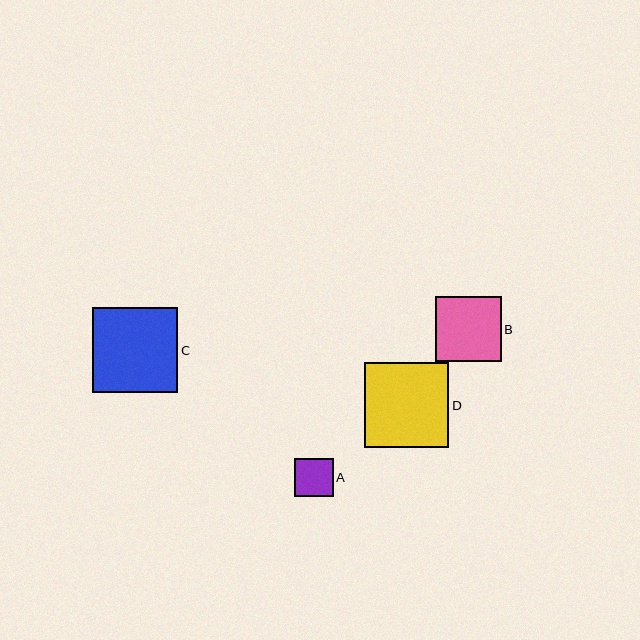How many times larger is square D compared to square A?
Square D is approximately 2.2 times the size of square A.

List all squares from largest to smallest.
From largest to smallest: C, D, B, A.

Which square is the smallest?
Square A is the smallest with a size of approximately 39 pixels.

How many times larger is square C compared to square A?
Square C is approximately 2.2 times the size of square A.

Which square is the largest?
Square C is the largest with a size of approximately 85 pixels.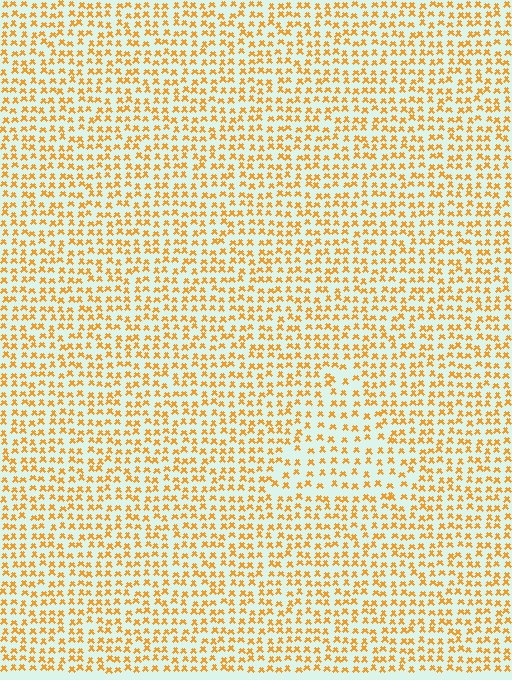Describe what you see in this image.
The image contains small orange elements arranged at two different densities. A triangle-shaped region is visible where the elements are less densely packed than the surrounding area.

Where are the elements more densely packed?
The elements are more densely packed outside the triangle boundary.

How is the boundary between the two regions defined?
The boundary is defined by a change in element density (approximately 1.5x ratio). All elements are the same color, size, and shape.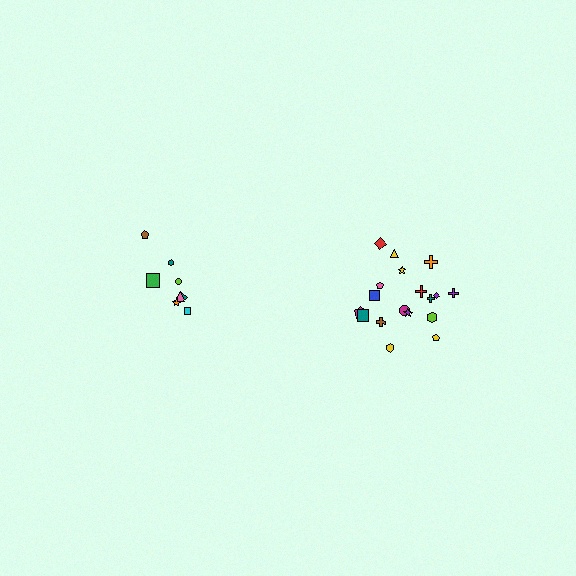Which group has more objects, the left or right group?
The right group.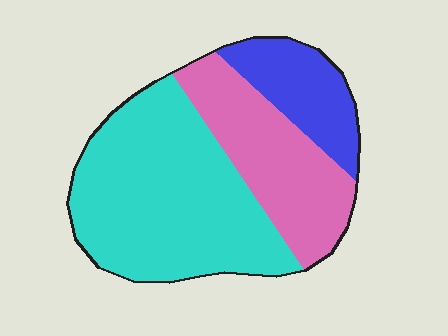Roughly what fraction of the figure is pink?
Pink covers 29% of the figure.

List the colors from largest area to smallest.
From largest to smallest: cyan, pink, blue.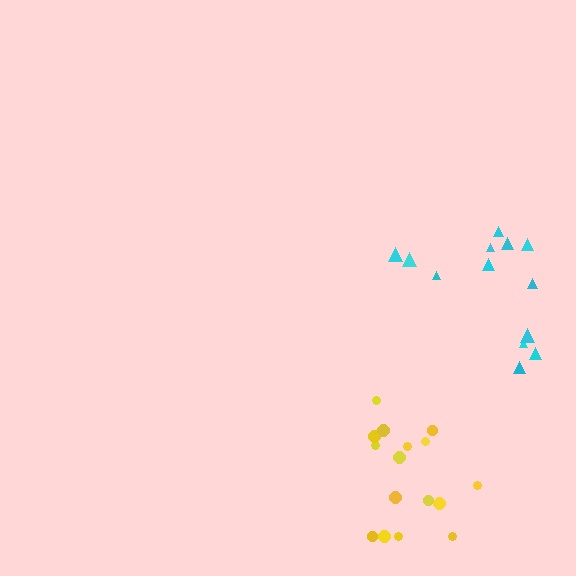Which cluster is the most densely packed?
Yellow.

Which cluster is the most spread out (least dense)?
Cyan.